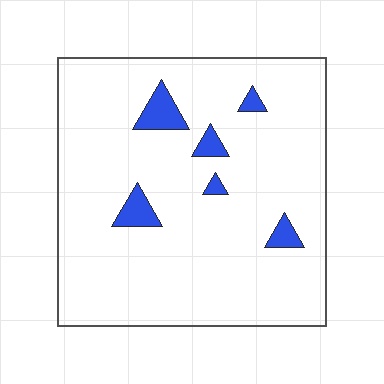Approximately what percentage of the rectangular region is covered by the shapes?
Approximately 5%.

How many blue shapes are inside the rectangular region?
6.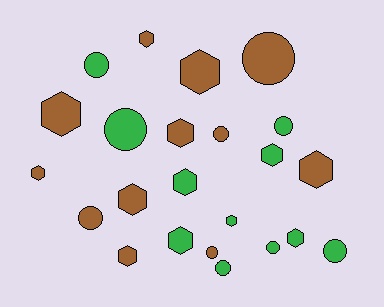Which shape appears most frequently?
Hexagon, with 13 objects.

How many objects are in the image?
There are 23 objects.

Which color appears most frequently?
Brown, with 12 objects.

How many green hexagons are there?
There are 5 green hexagons.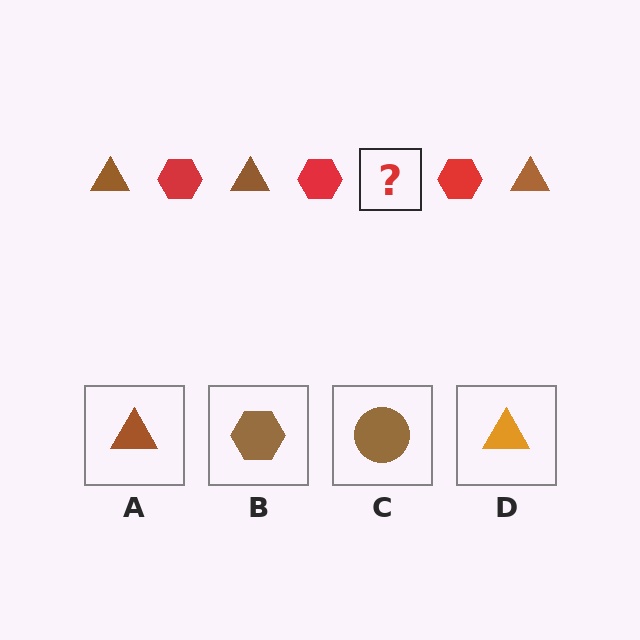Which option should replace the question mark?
Option A.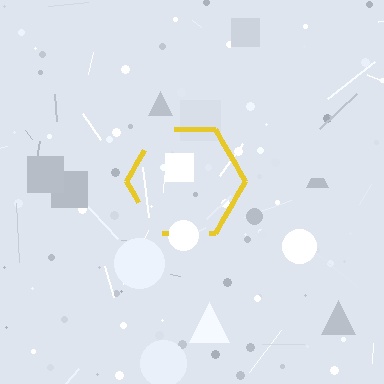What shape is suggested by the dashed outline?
The dashed outline suggests a hexagon.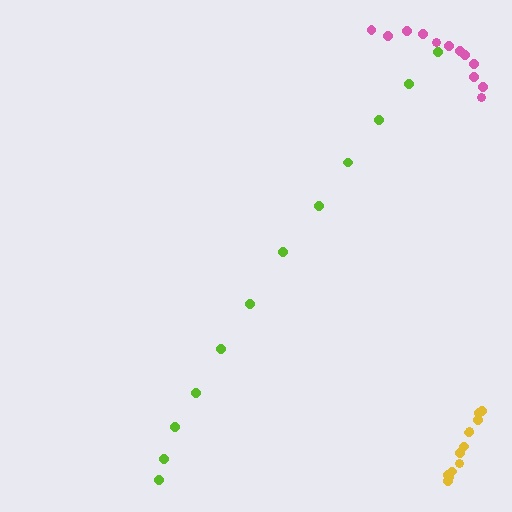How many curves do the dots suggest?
There are 3 distinct paths.